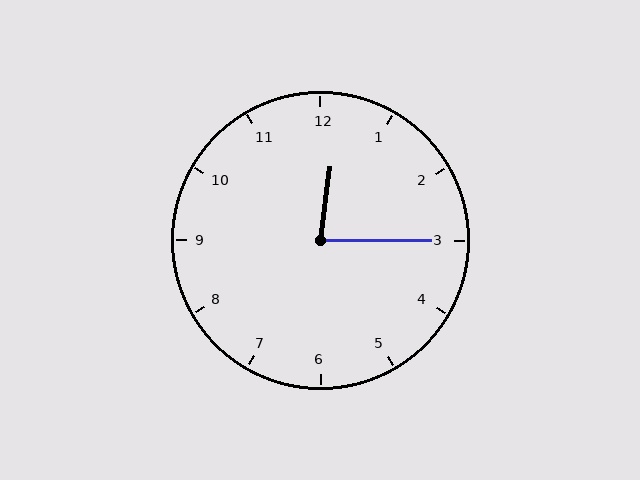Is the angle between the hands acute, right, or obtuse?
It is acute.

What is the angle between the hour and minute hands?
Approximately 82 degrees.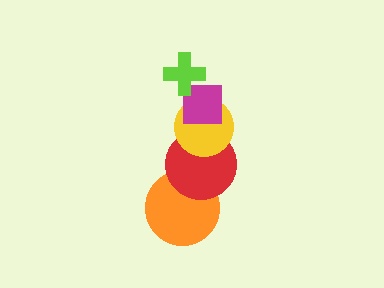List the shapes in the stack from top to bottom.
From top to bottom: the lime cross, the magenta square, the yellow circle, the red circle, the orange circle.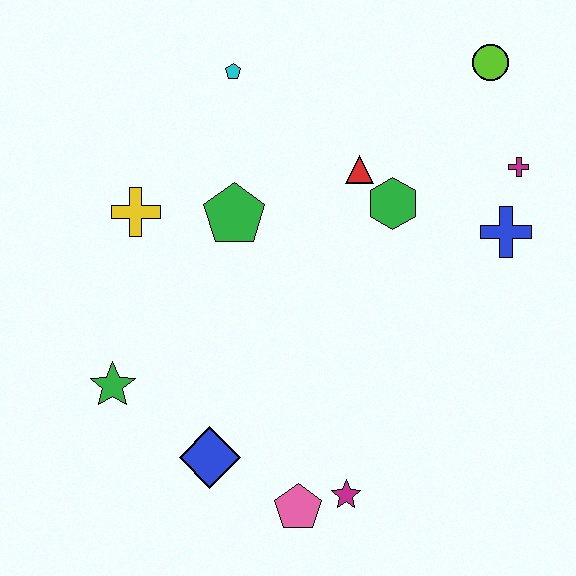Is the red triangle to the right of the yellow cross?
Yes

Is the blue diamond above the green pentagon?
No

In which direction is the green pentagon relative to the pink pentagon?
The green pentagon is above the pink pentagon.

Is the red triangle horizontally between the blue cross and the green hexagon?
No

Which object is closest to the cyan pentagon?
The green pentagon is closest to the cyan pentagon.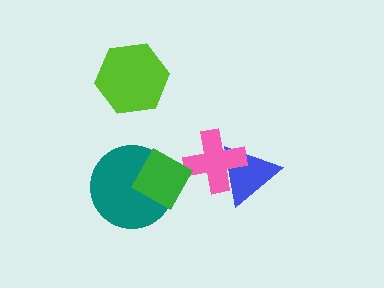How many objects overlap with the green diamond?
2 objects overlap with the green diamond.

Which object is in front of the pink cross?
The green diamond is in front of the pink cross.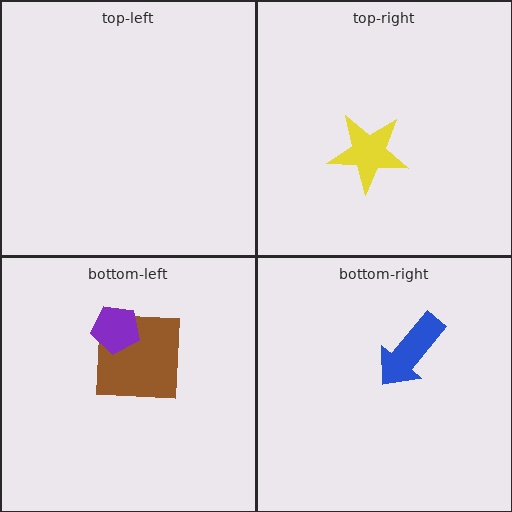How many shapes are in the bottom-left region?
2.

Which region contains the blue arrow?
The bottom-right region.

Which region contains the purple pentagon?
The bottom-left region.